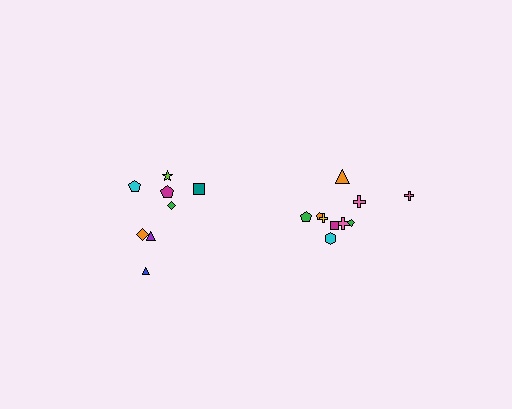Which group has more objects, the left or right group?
The right group.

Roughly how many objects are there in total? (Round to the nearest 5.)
Roughly 20 objects in total.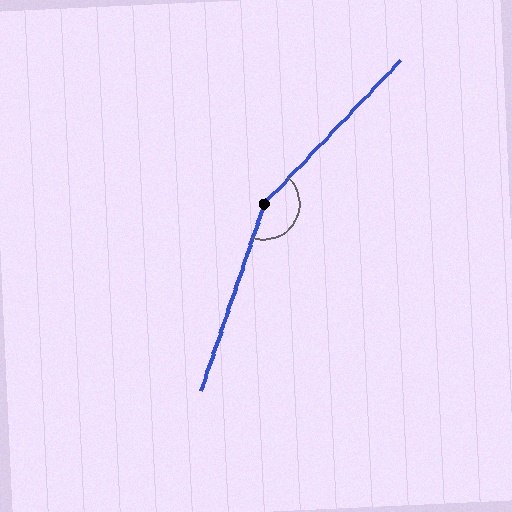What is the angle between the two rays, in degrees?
Approximately 155 degrees.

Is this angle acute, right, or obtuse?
It is obtuse.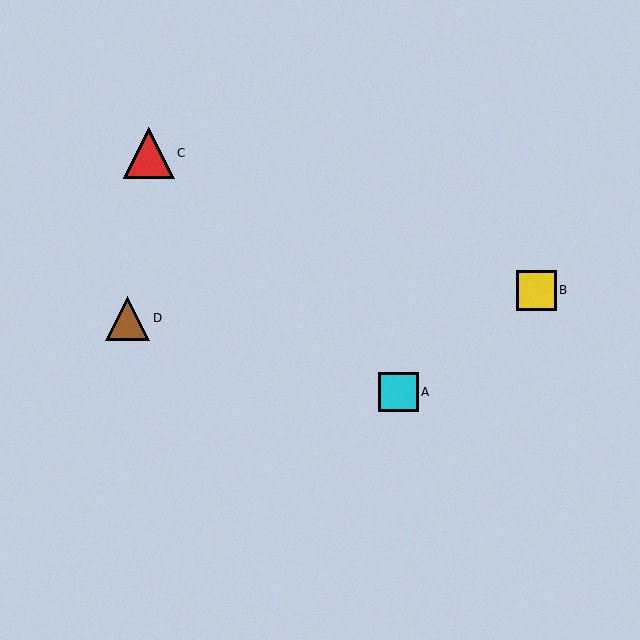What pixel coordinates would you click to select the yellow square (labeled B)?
Click at (536, 290) to select the yellow square B.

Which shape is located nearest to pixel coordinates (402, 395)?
The cyan square (labeled A) at (399, 392) is nearest to that location.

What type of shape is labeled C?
Shape C is a red triangle.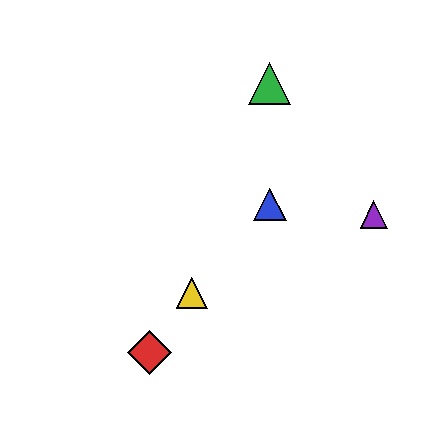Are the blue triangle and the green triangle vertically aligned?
Yes, both are at x≈270.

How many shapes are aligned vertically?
2 shapes (the blue triangle, the green triangle) are aligned vertically.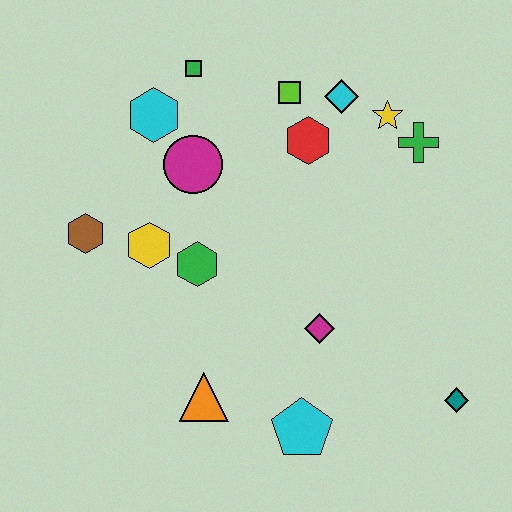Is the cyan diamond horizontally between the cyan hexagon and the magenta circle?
No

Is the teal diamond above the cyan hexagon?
No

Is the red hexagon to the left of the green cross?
Yes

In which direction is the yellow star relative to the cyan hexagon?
The yellow star is to the right of the cyan hexagon.